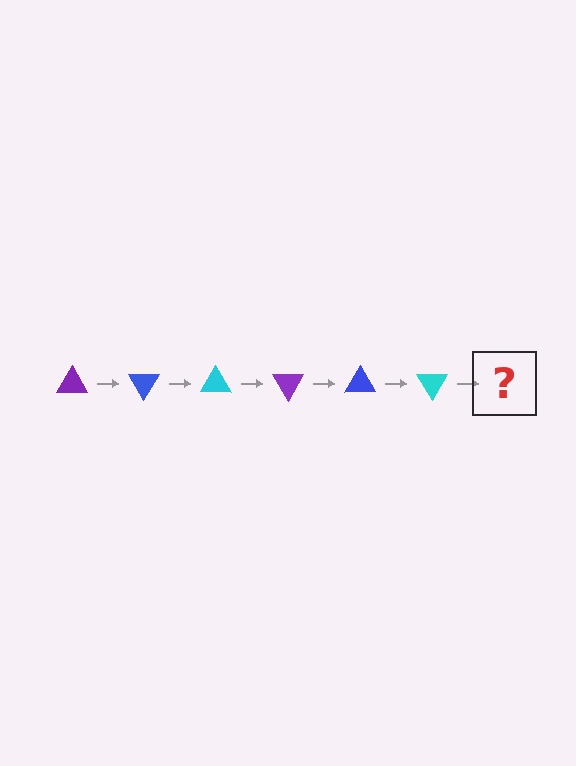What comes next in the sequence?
The next element should be a purple triangle, rotated 360 degrees from the start.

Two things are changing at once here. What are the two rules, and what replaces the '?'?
The two rules are that it rotates 60 degrees each step and the color cycles through purple, blue, and cyan. The '?' should be a purple triangle, rotated 360 degrees from the start.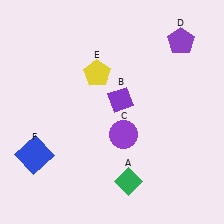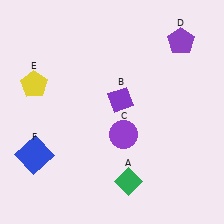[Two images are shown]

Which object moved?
The yellow pentagon (E) moved left.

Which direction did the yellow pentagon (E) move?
The yellow pentagon (E) moved left.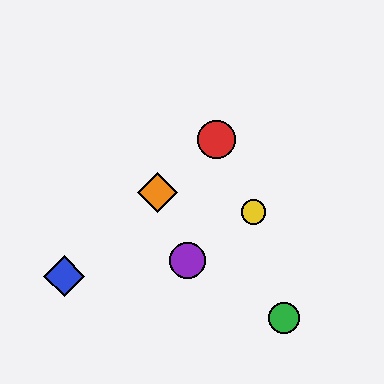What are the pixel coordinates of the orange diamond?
The orange diamond is at (157, 192).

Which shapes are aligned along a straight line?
The red circle, the blue diamond, the orange diamond are aligned along a straight line.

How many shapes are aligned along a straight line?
3 shapes (the red circle, the blue diamond, the orange diamond) are aligned along a straight line.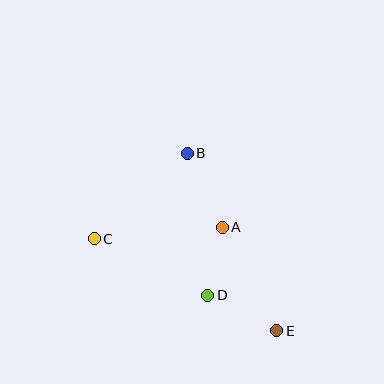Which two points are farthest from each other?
Points C and E are farthest from each other.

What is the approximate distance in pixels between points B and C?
The distance between B and C is approximately 126 pixels.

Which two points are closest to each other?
Points A and D are closest to each other.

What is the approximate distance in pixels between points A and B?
The distance between A and B is approximately 82 pixels.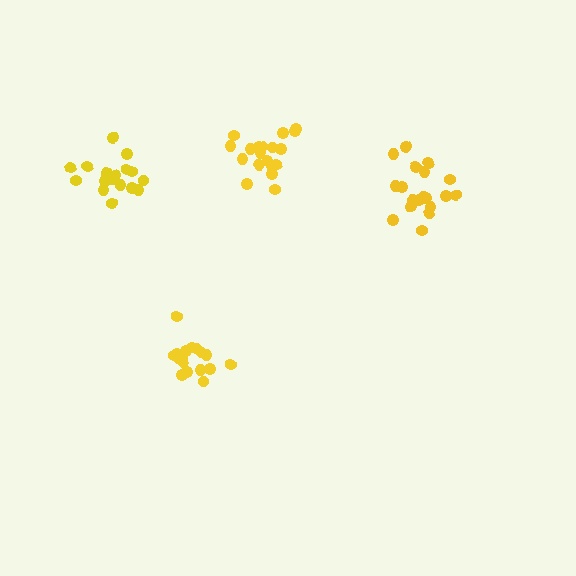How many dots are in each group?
Group 1: 19 dots, Group 2: 18 dots, Group 3: 19 dots, Group 4: 17 dots (73 total).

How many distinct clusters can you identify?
There are 4 distinct clusters.